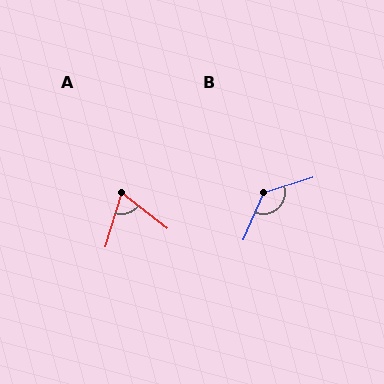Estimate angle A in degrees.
Approximately 69 degrees.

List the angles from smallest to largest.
A (69°), B (131°).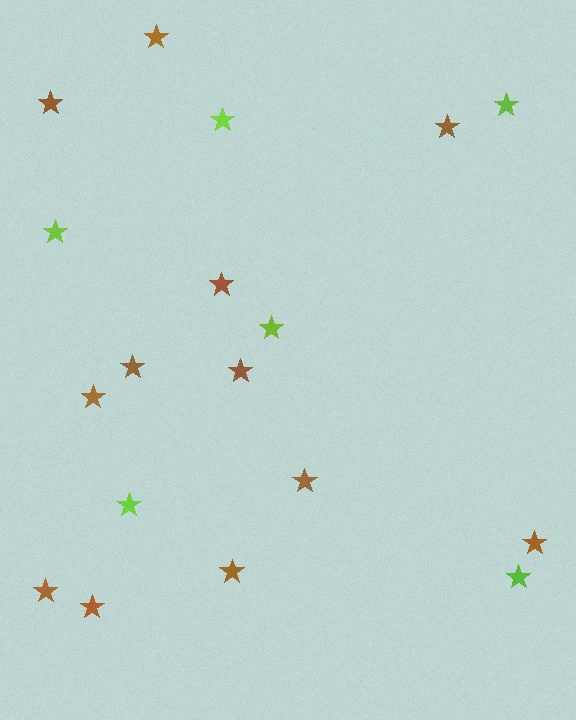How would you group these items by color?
There are 2 groups: one group of brown stars (12) and one group of lime stars (6).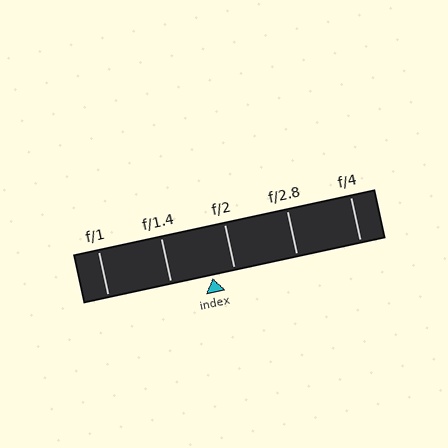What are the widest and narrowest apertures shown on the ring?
The widest aperture shown is f/1 and the narrowest is f/4.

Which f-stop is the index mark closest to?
The index mark is closest to f/2.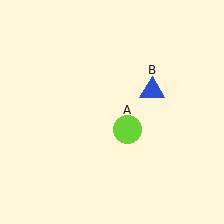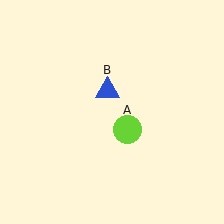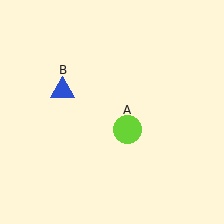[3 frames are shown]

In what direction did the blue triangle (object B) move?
The blue triangle (object B) moved left.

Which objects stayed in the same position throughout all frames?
Lime circle (object A) remained stationary.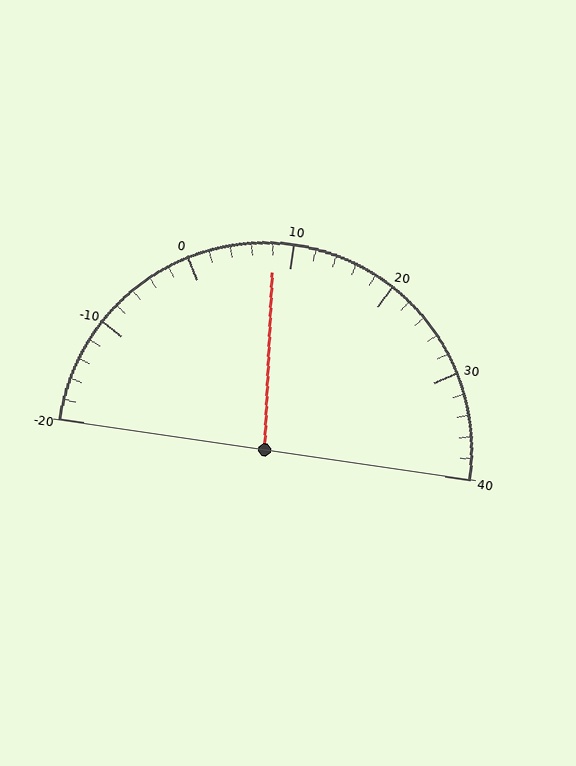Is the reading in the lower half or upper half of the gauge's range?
The reading is in the lower half of the range (-20 to 40).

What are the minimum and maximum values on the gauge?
The gauge ranges from -20 to 40.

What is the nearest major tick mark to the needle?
The nearest major tick mark is 10.